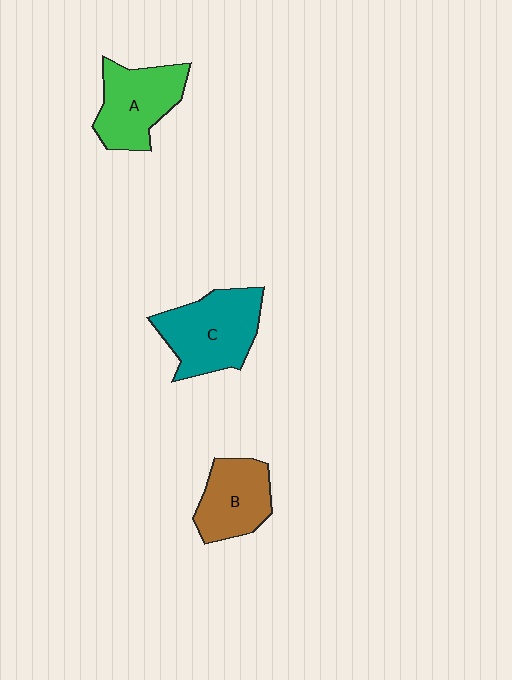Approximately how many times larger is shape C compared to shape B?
Approximately 1.4 times.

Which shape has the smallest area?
Shape B (brown).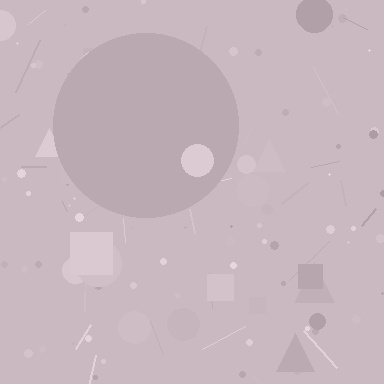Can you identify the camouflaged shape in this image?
The camouflaged shape is a circle.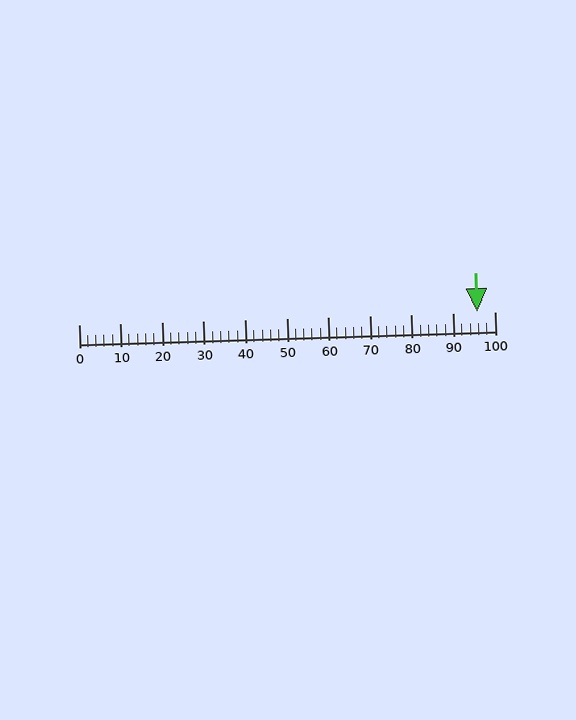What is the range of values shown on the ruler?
The ruler shows values from 0 to 100.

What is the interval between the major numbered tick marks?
The major tick marks are spaced 10 units apart.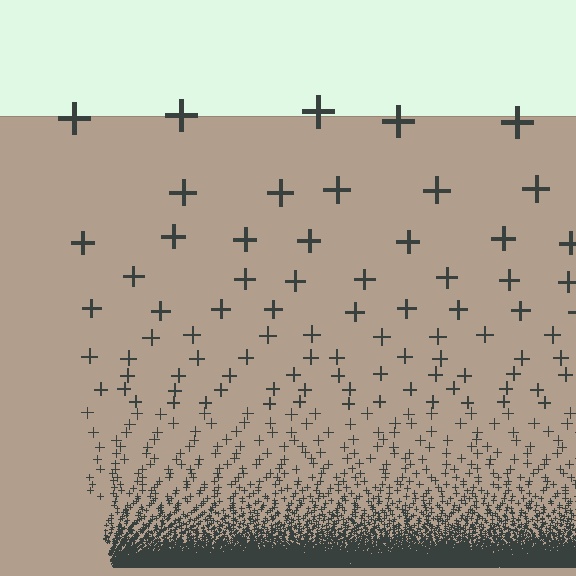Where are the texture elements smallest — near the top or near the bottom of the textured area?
Near the bottom.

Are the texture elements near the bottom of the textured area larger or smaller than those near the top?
Smaller. The gradient is inverted — elements near the bottom are smaller and denser.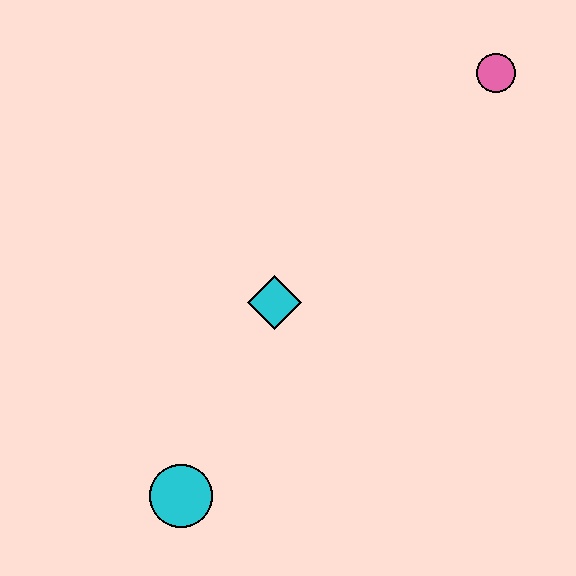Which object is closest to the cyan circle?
The cyan diamond is closest to the cyan circle.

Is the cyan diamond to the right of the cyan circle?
Yes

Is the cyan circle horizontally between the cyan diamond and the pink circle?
No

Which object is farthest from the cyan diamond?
The pink circle is farthest from the cyan diamond.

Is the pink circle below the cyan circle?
No